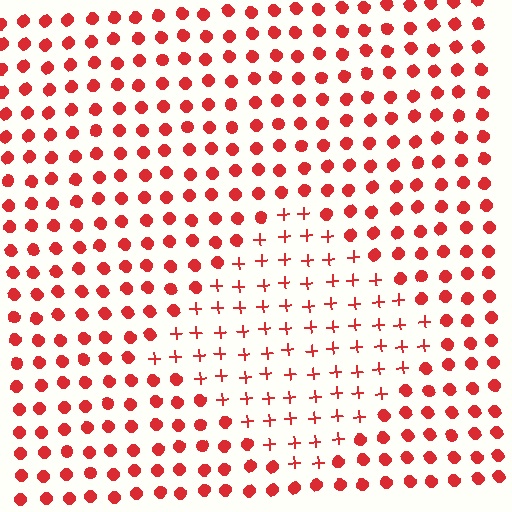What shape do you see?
I see a diamond.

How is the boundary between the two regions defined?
The boundary is defined by a change in element shape: plus signs inside vs. circles outside. All elements share the same color and spacing.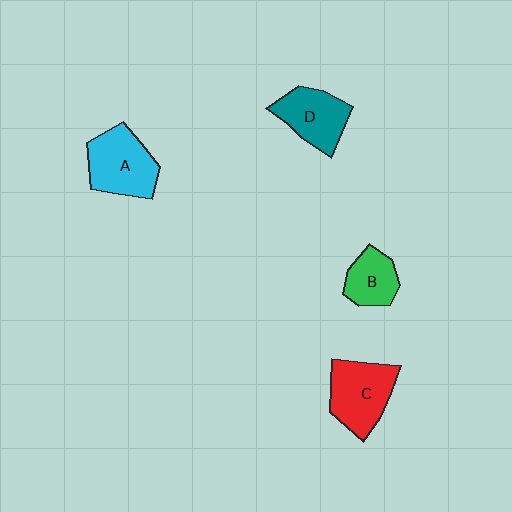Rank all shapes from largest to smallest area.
From largest to smallest: A (cyan), C (red), D (teal), B (green).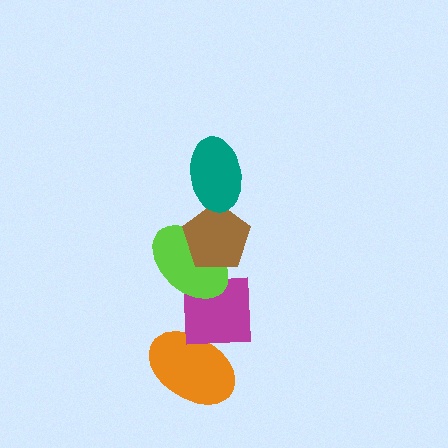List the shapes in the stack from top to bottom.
From top to bottom: the teal ellipse, the brown pentagon, the lime ellipse, the magenta square, the orange ellipse.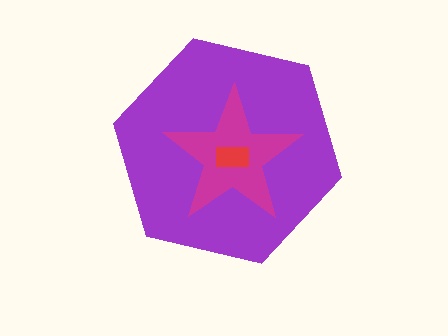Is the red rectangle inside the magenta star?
Yes.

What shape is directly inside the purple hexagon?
The magenta star.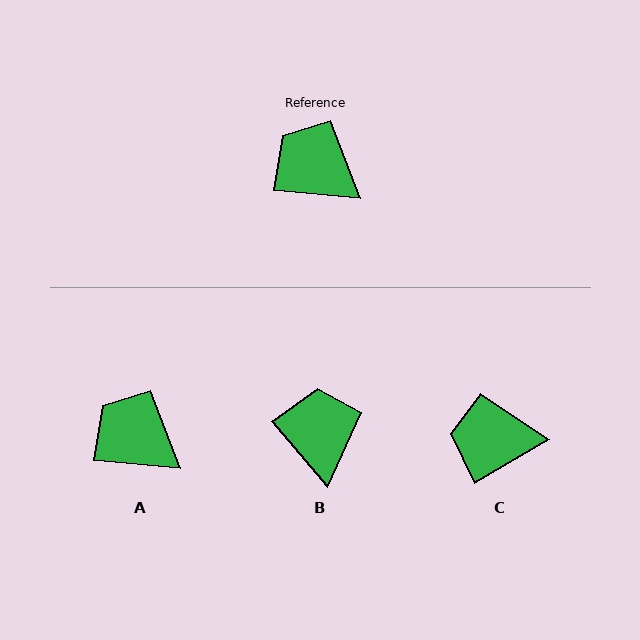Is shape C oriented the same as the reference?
No, it is off by about 36 degrees.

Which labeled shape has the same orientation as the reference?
A.